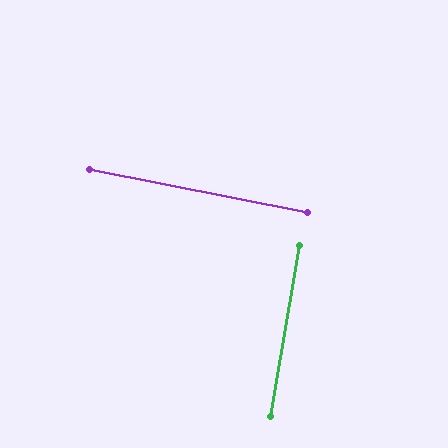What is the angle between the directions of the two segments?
Approximately 88 degrees.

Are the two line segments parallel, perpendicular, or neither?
Perpendicular — they meet at approximately 88°.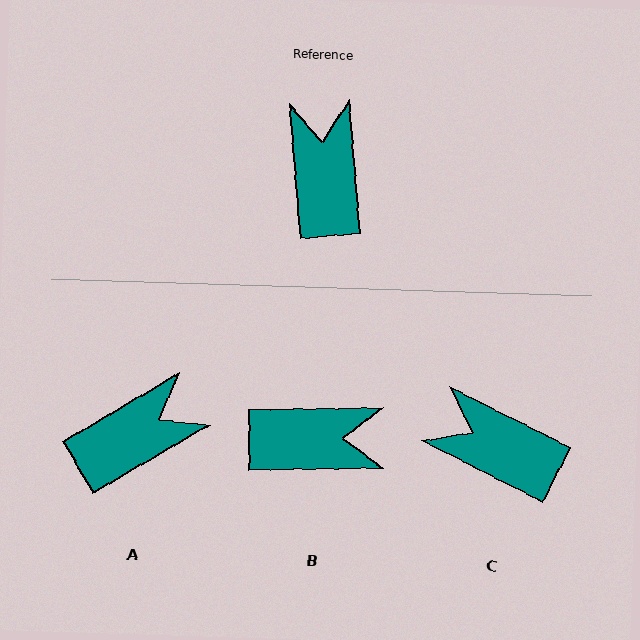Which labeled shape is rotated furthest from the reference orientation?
B, about 94 degrees away.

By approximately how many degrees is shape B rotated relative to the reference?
Approximately 94 degrees clockwise.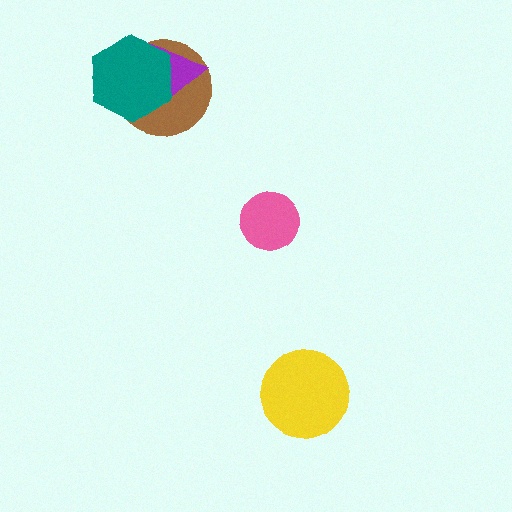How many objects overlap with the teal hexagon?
2 objects overlap with the teal hexagon.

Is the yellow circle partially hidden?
No, no other shape covers it.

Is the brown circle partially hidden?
Yes, it is partially covered by another shape.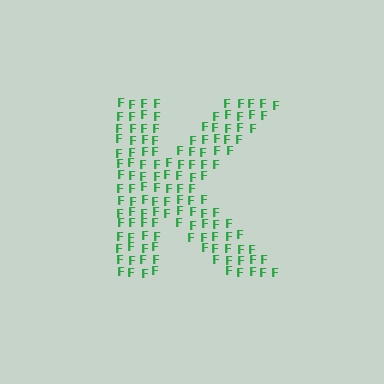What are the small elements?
The small elements are letter F's.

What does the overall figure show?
The overall figure shows the letter K.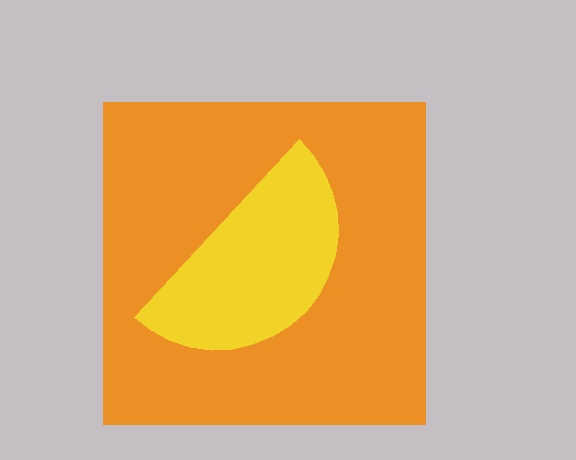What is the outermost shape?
The orange square.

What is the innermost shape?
The yellow semicircle.